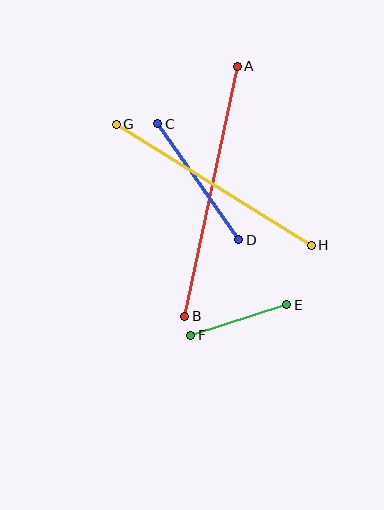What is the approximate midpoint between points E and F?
The midpoint is at approximately (239, 320) pixels.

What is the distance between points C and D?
The distance is approximately 142 pixels.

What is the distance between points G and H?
The distance is approximately 230 pixels.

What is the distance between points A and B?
The distance is approximately 255 pixels.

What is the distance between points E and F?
The distance is approximately 101 pixels.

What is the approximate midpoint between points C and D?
The midpoint is at approximately (198, 182) pixels.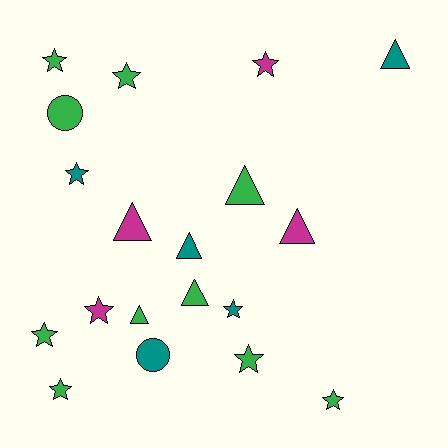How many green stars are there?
There are 6 green stars.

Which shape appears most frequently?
Star, with 10 objects.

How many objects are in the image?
There are 19 objects.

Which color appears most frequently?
Green, with 10 objects.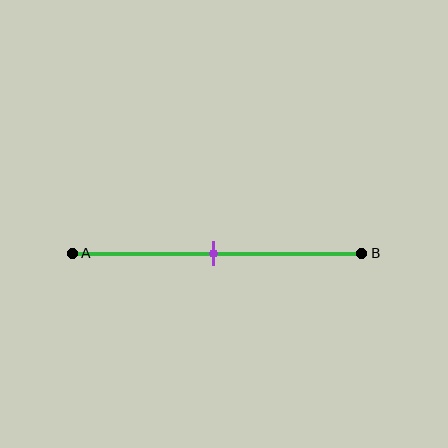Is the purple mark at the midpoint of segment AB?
Yes, the mark is approximately at the midpoint.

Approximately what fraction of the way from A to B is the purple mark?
The purple mark is approximately 50% of the way from A to B.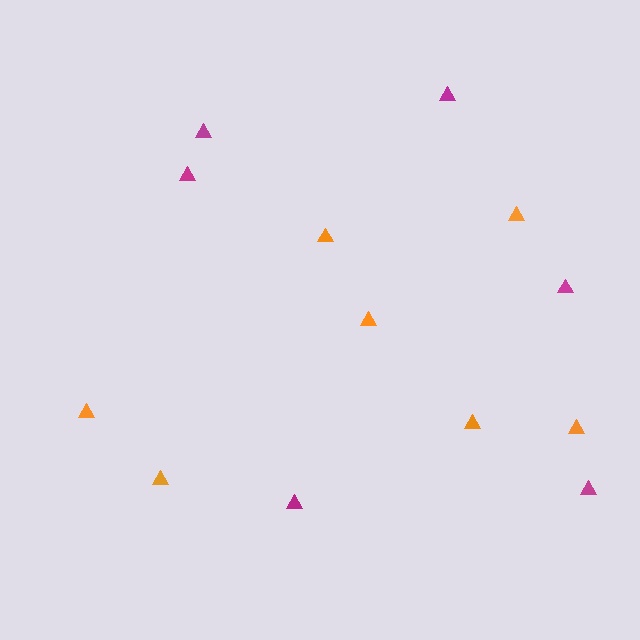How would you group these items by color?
There are 2 groups: one group of orange triangles (7) and one group of magenta triangles (6).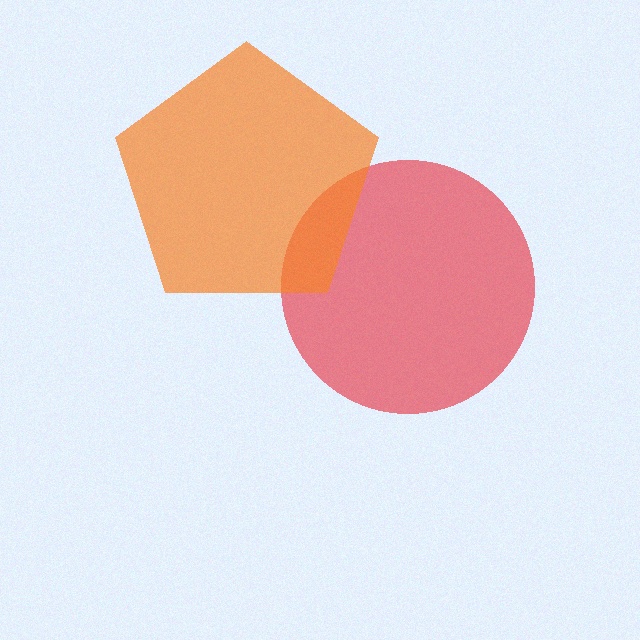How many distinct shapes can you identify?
There are 2 distinct shapes: a red circle, an orange pentagon.